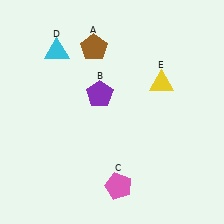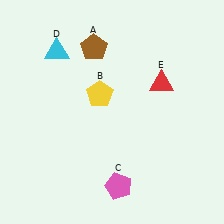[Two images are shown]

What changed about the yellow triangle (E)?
In Image 1, E is yellow. In Image 2, it changed to red.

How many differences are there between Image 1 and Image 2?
There are 2 differences between the two images.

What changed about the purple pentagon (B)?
In Image 1, B is purple. In Image 2, it changed to yellow.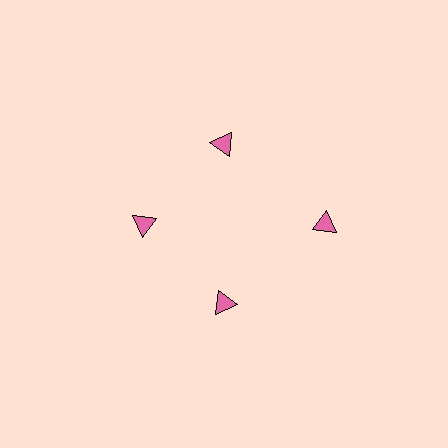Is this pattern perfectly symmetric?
No. The 4 pink triangles are arranged in a ring, but one element near the 3 o'clock position is pushed outward from the center, breaking the 4-fold rotational symmetry.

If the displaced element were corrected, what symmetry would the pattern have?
It would have 4-fold rotational symmetry — the pattern would map onto itself every 90 degrees.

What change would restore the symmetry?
The symmetry would be restored by moving it inward, back onto the ring so that all 4 triangles sit at equal angles and equal distance from the center.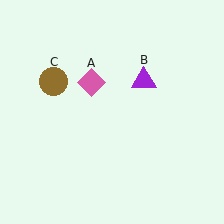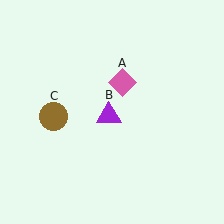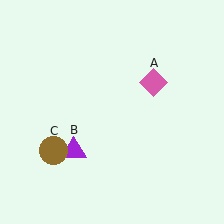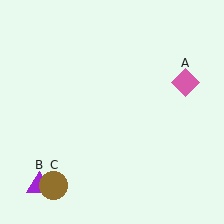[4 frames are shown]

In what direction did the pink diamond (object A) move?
The pink diamond (object A) moved right.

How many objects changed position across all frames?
3 objects changed position: pink diamond (object A), purple triangle (object B), brown circle (object C).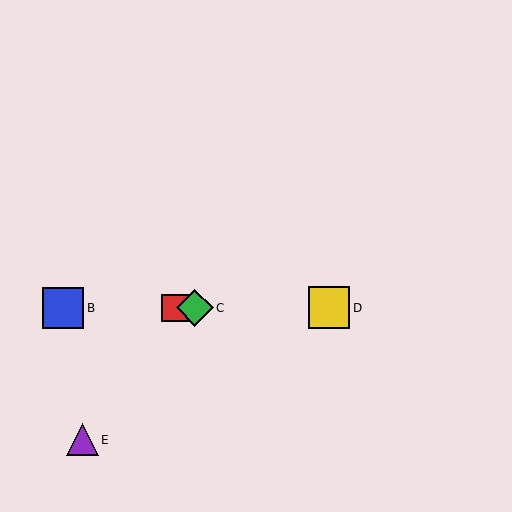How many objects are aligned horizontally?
4 objects (A, B, C, D) are aligned horizontally.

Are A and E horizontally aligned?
No, A is at y≈308 and E is at y≈440.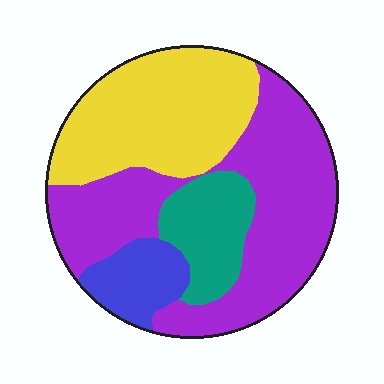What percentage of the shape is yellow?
Yellow covers around 30% of the shape.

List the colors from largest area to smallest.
From largest to smallest: purple, yellow, teal, blue.